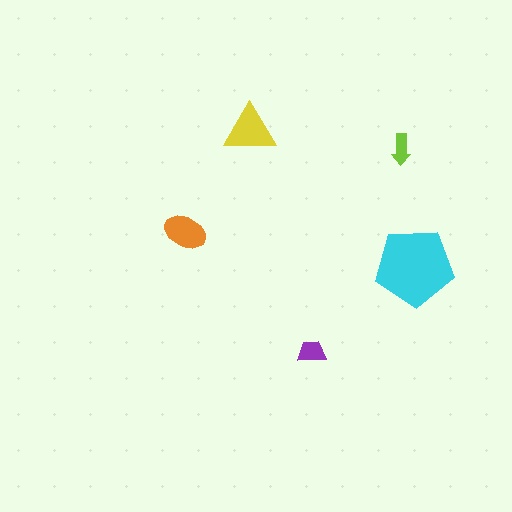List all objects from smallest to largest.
The lime arrow, the purple trapezoid, the orange ellipse, the yellow triangle, the cyan pentagon.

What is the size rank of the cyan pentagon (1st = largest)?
1st.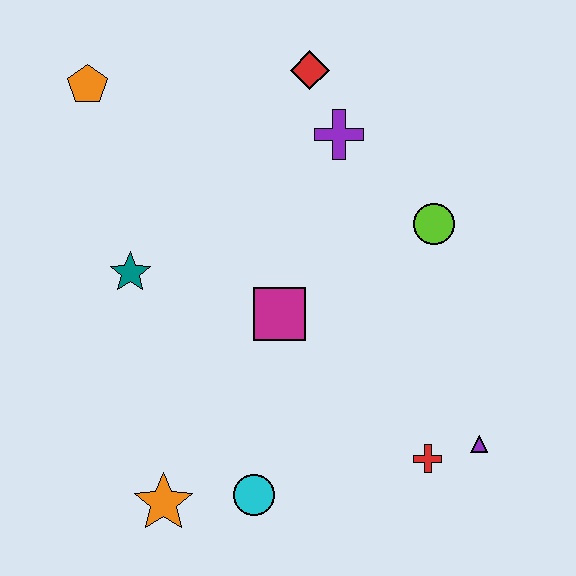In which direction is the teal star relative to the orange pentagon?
The teal star is below the orange pentagon.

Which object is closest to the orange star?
The cyan circle is closest to the orange star.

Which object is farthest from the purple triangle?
The orange pentagon is farthest from the purple triangle.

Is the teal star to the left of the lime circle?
Yes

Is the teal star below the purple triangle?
No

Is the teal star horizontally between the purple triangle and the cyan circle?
No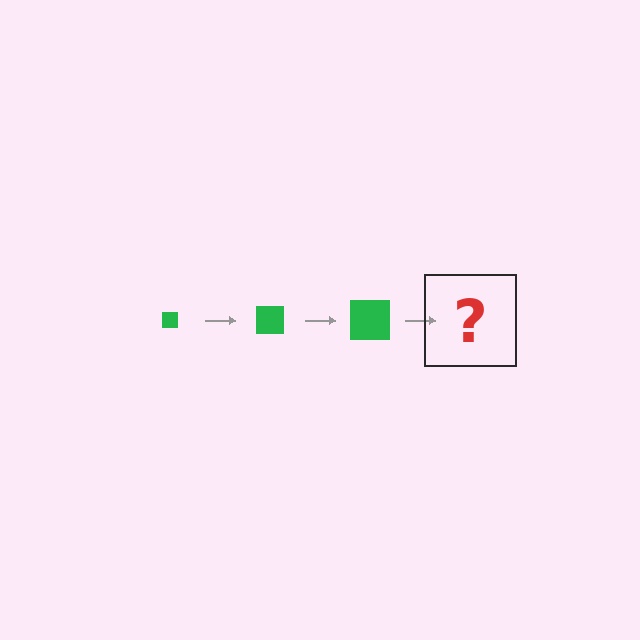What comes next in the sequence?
The next element should be a green square, larger than the previous one.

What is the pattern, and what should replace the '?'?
The pattern is that the square gets progressively larger each step. The '?' should be a green square, larger than the previous one.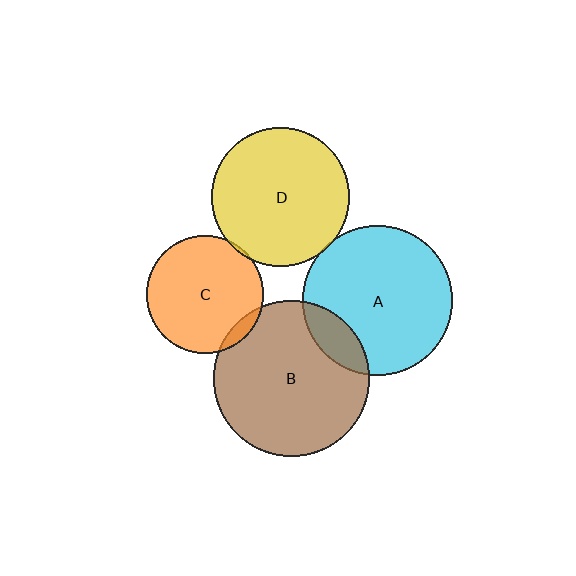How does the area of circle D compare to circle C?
Approximately 1.4 times.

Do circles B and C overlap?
Yes.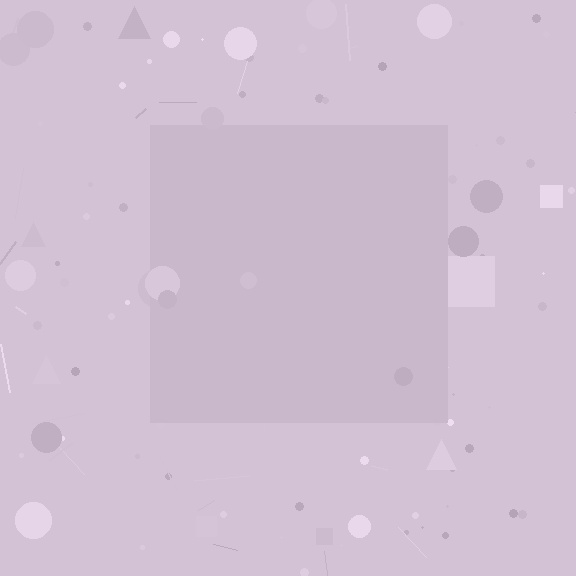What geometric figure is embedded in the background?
A square is embedded in the background.